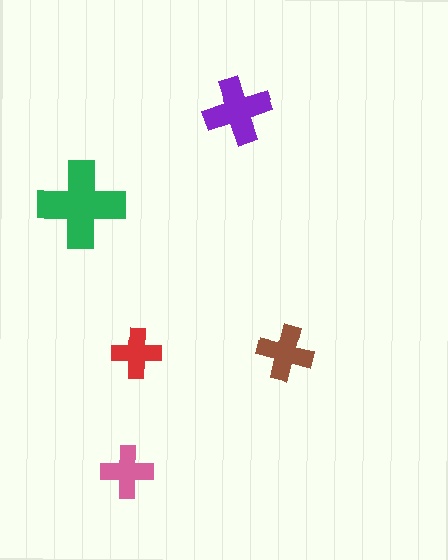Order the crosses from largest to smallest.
the green one, the purple one, the brown one, the pink one, the red one.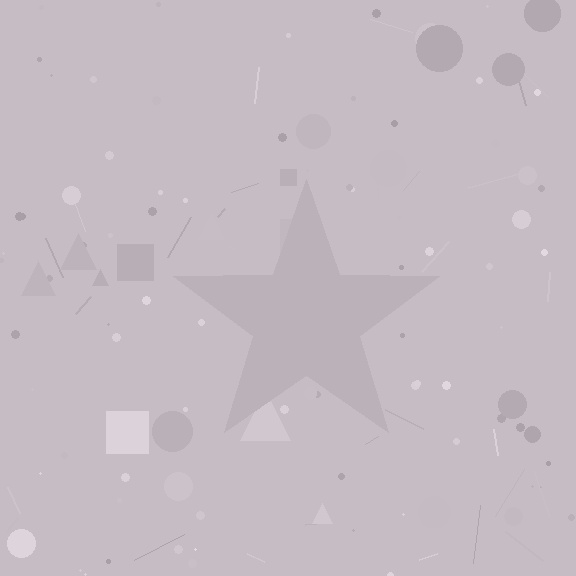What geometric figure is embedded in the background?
A star is embedded in the background.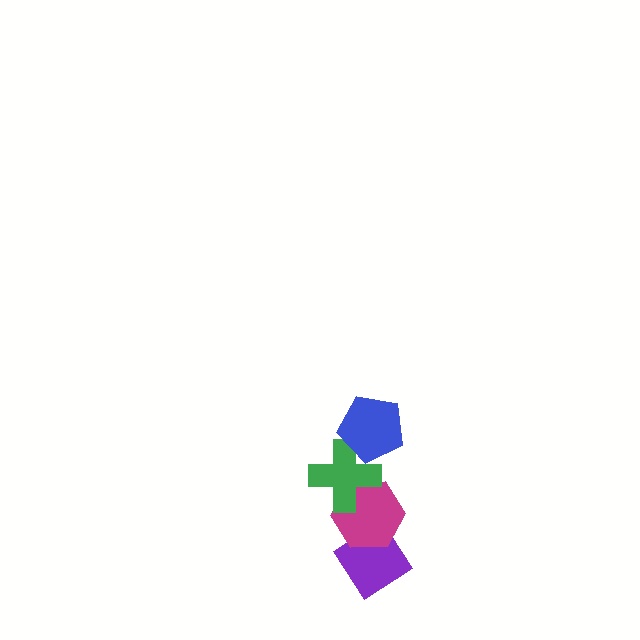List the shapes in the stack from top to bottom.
From top to bottom: the blue pentagon, the green cross, the magenta hexagon, the purple diamond.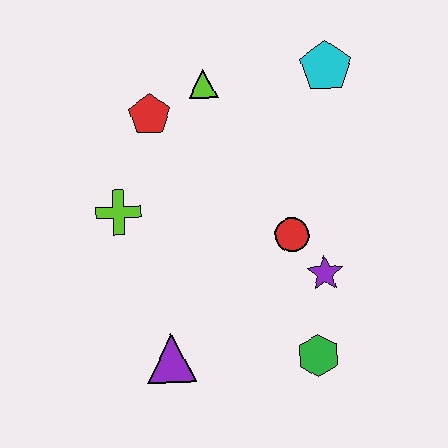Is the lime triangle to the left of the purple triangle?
No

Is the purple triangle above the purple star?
No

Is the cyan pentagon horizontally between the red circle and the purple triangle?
No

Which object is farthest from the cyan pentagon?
The purple triangle is farthest from the cyan pentagon.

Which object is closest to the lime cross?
The red pentagon is closest to the lime cross.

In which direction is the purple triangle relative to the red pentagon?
The purple triangle is below the red pentagon.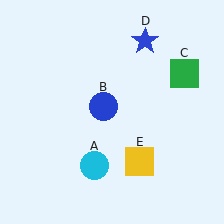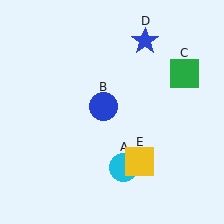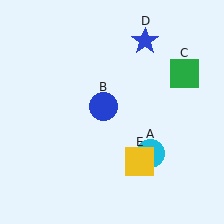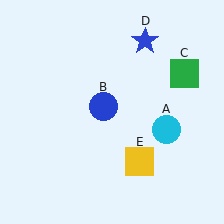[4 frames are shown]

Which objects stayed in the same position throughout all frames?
Blue circle (object B) and green square (object C) and blue star (object D) and yellow square (object E) remained stationary.